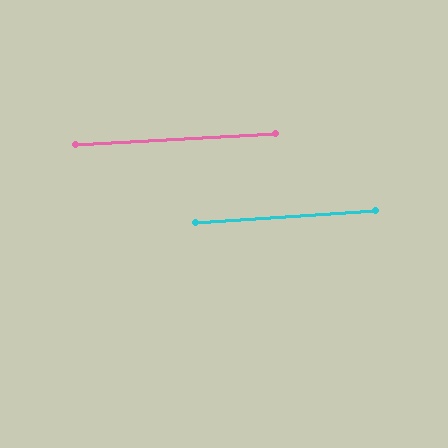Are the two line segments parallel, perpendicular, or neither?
Parallel — their directions differ by only 0.8°.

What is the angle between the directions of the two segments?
Approximately 1 degree.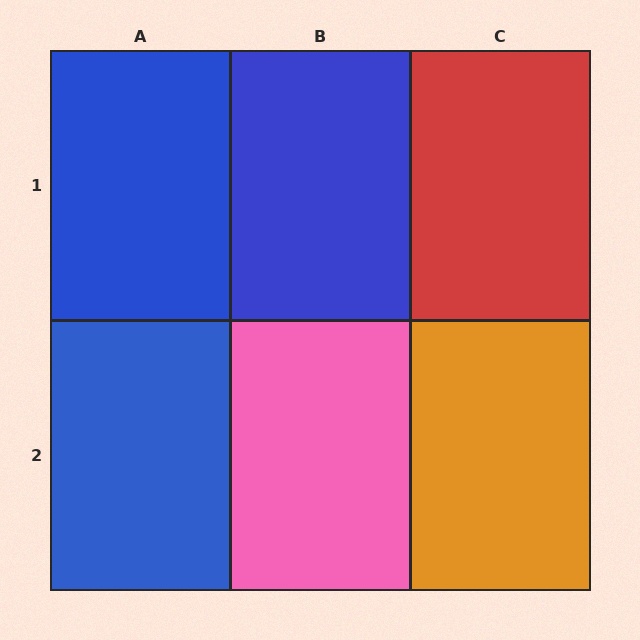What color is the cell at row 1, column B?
Blue.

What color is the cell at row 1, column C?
Red.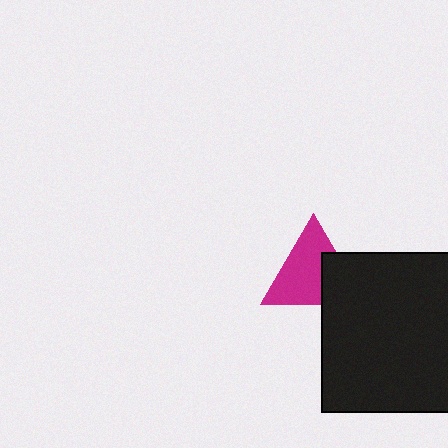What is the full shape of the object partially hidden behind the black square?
The partially hidden object is a magenta triangle.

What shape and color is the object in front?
The object in front is a black square.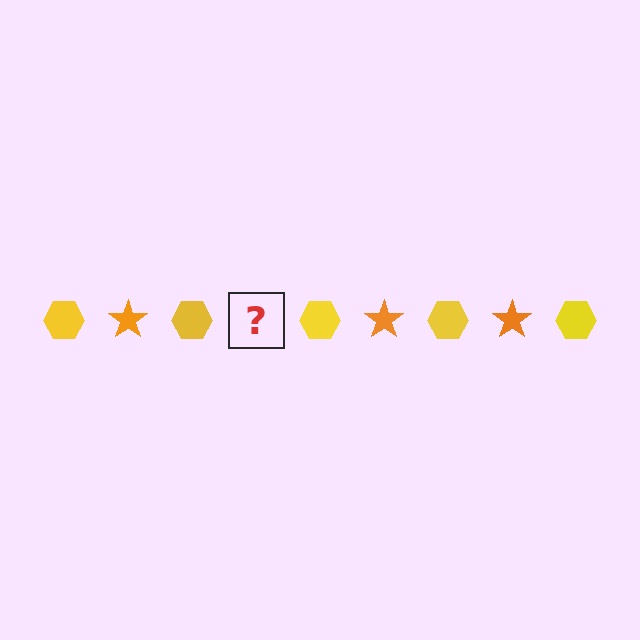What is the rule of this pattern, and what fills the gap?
The rule is that the pattern alternates between yellow hexagon and orange star. The gap should be filled with an orange star.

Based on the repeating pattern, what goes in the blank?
The blank should be an orange star.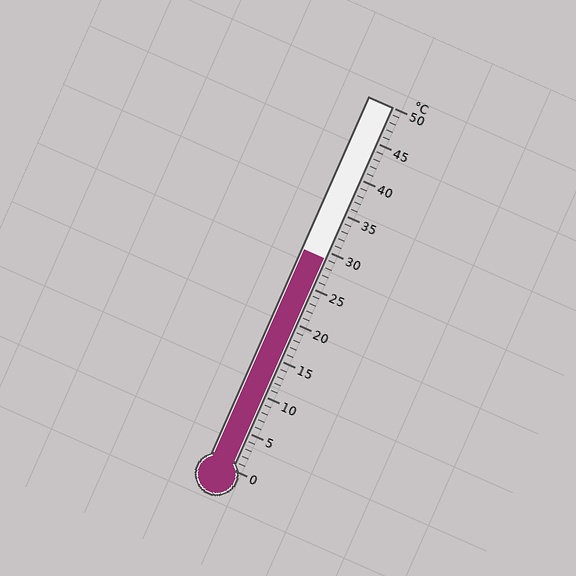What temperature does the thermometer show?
The thermometer shows approximately 29°C.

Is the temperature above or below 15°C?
The temperature is above 15°C.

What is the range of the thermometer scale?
The thermometer scale ranges from 0°C to 50°C.